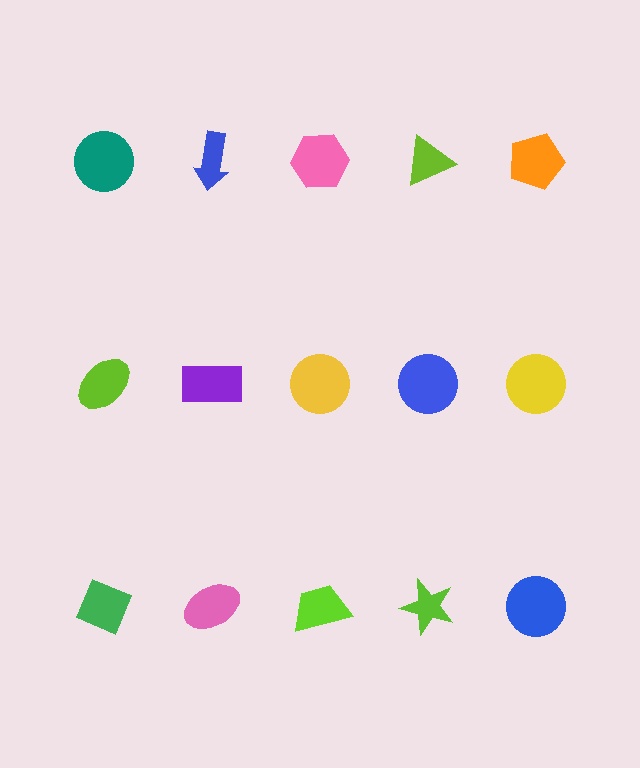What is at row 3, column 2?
A pink ellipse.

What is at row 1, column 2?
A blue arrow.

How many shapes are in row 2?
5 shapes.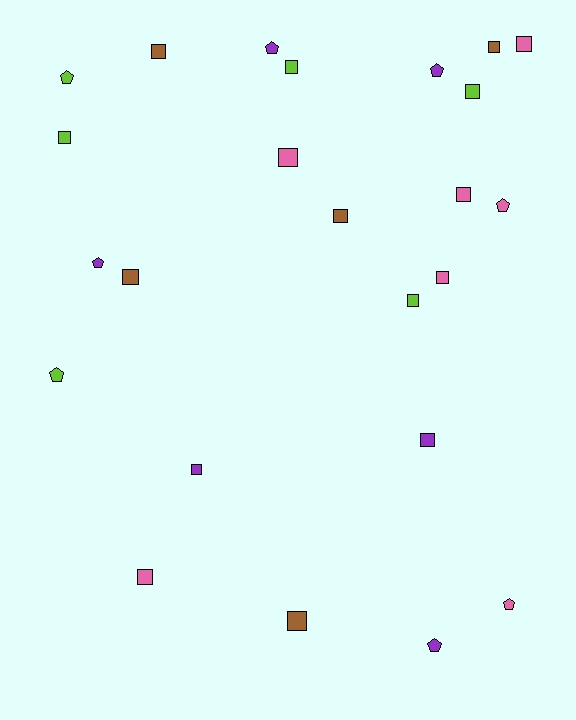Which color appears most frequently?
Pink, with 7 objects.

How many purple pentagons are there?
There are 4 purple pentagons.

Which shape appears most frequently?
Square, with 16 objects.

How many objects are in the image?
There are 24 objects.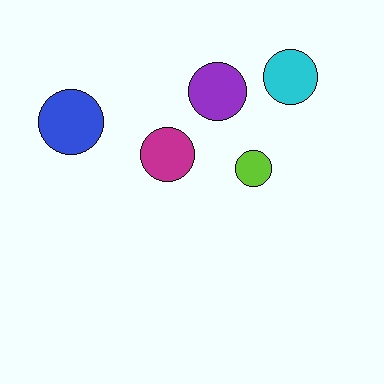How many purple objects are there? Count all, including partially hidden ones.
There is 1 purple object.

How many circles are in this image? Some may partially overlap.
There are 5 circles.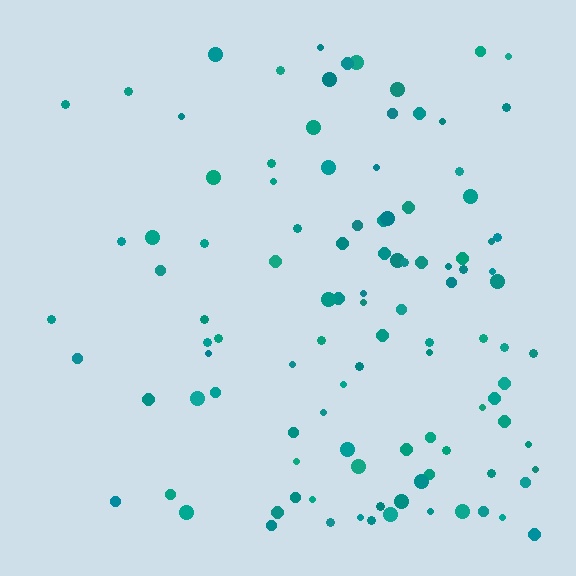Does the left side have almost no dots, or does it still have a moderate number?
Still a moderate number, just noticeably fewer than the right.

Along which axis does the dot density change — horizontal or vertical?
Horizontal.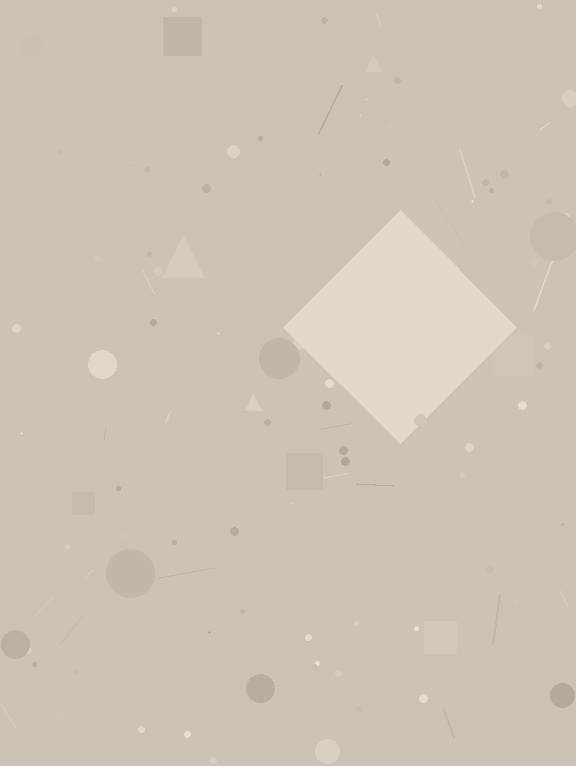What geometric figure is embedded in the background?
A diamond is embedded in the background.